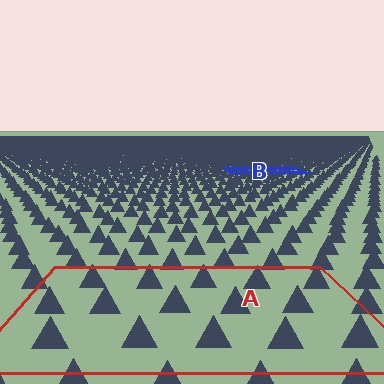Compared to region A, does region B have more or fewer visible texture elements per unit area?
Region B has more texture elements per unit area — they are packed more densely because it is farther away.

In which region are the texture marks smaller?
The texture marks are smaller in region B, because it is farther away.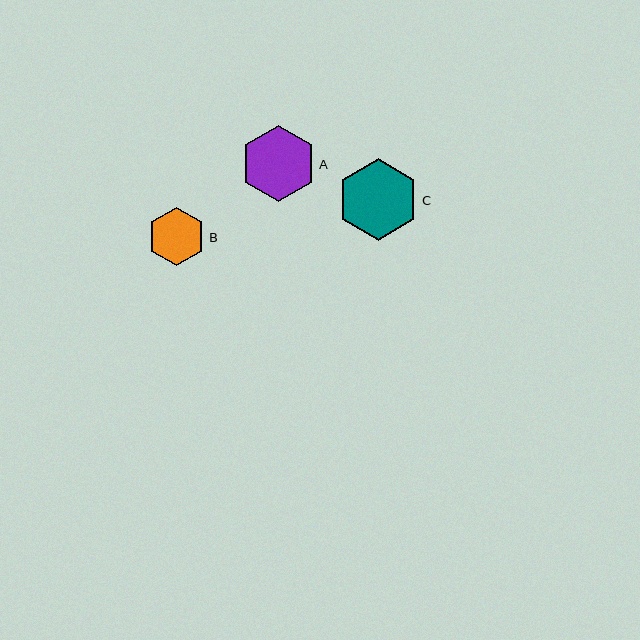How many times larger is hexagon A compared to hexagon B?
Hexagon A is approximately 1.3 times the size of hexagon B.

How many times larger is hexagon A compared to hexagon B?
Hexagon A is approximately 1.3 times the size of hexagon B.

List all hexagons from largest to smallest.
From largest to smallest: C, A, B.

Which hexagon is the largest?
Hexagon C is the largest with a size of approximately 82 pixels.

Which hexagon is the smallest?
Hexagon B is the smallest with a size of approximately 58 pixels.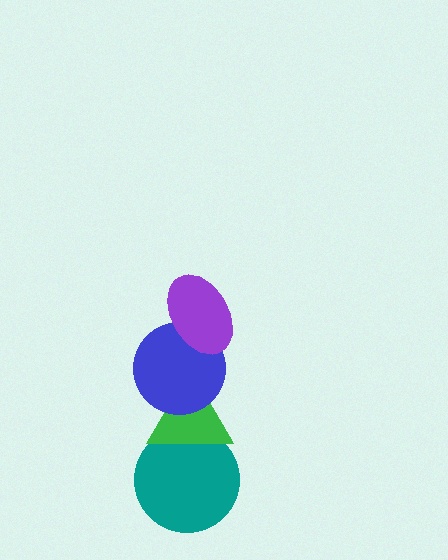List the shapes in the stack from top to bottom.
From top to bottom: the purple ellipse, the blue circle, the green triangle, the teal circle.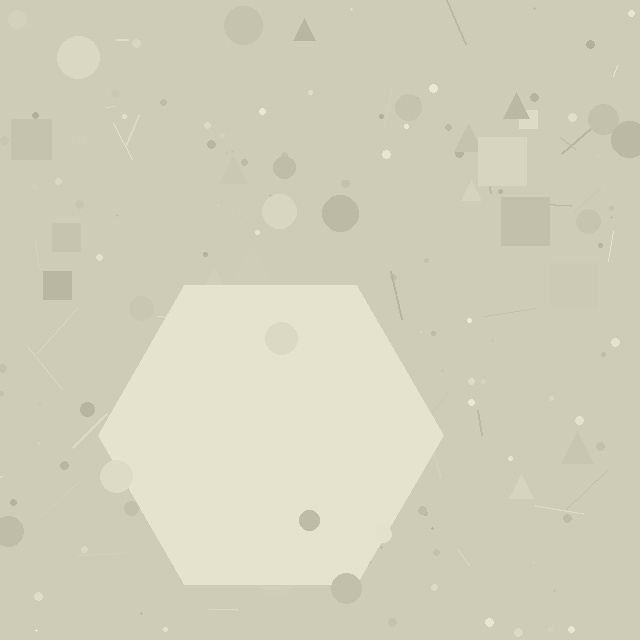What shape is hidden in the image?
A hexagon is hidden in the image.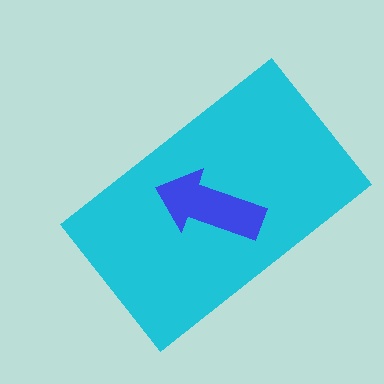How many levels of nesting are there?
2.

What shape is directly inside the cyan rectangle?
The blue arrow.